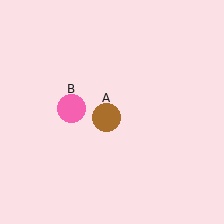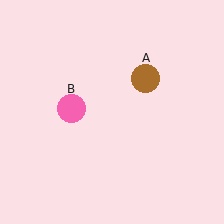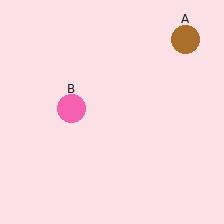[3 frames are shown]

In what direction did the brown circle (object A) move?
The brown circle (object A) moved up and to the right.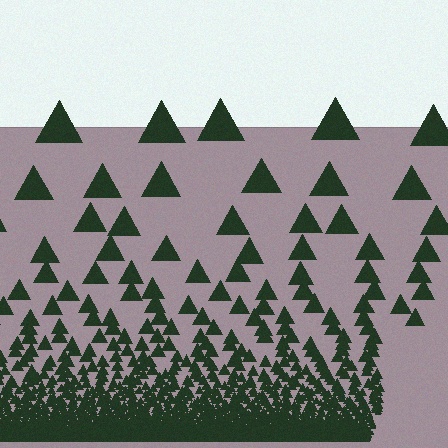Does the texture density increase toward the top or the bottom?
Density increases toward the bottom.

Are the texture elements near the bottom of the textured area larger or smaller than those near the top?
Smaller. The gradient is inverted — elements near the bottom are smaller and denser.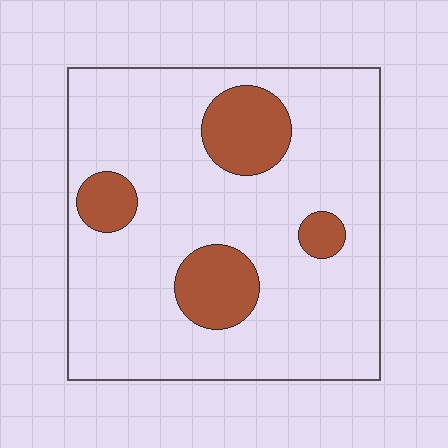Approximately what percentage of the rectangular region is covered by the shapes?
Approximately 15%.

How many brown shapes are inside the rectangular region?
4.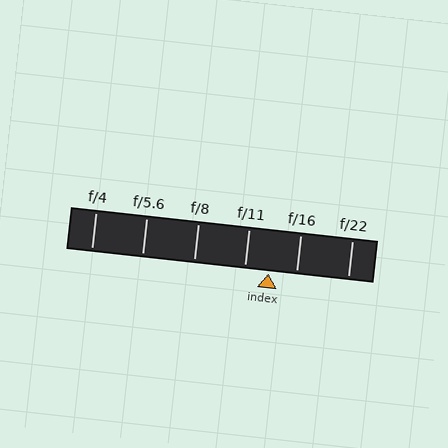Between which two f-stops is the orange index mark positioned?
The index mark is between f/11 and f/16.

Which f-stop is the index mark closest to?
The index mark is closest to f/11.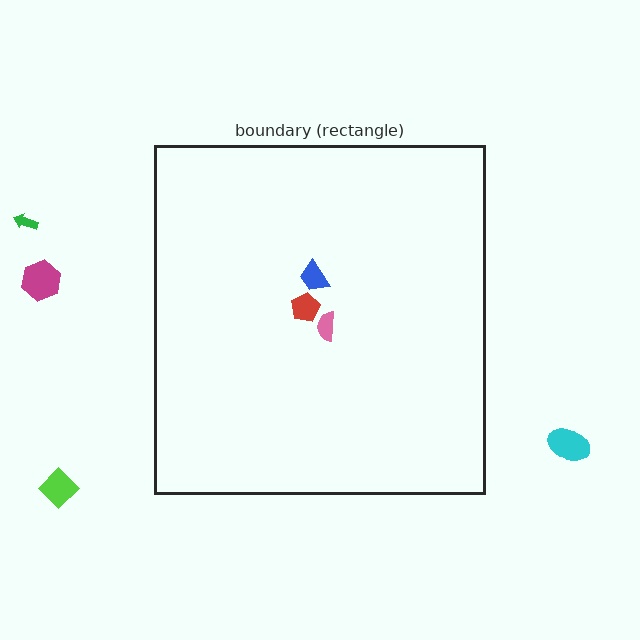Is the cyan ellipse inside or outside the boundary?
Outside.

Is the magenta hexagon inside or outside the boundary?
Outside.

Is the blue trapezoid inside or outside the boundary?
Inside.